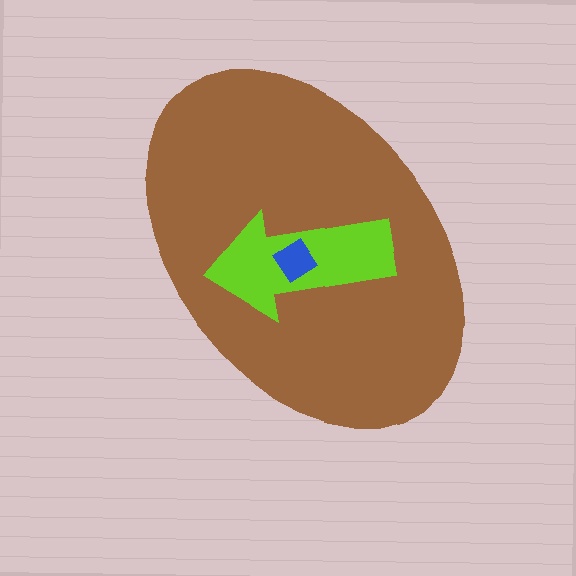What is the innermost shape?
The blue diamond.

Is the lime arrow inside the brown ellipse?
Yes.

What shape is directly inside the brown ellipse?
The lime arrow.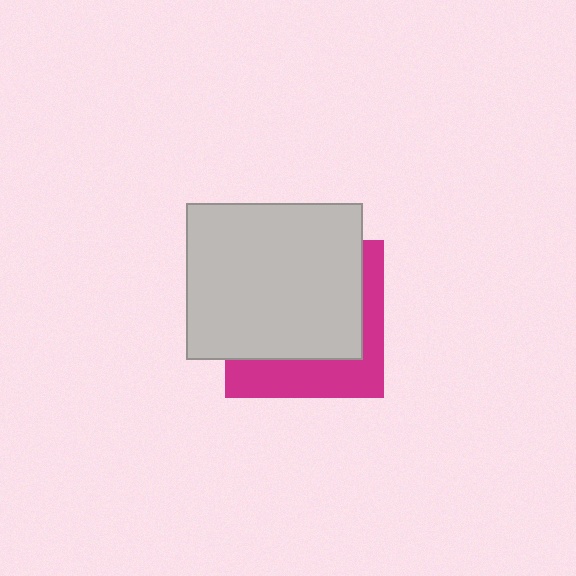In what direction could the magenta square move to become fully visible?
The magenta square could move down. That would shift it out from behind the light gray rectangle entirely.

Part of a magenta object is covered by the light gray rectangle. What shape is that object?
It is a square.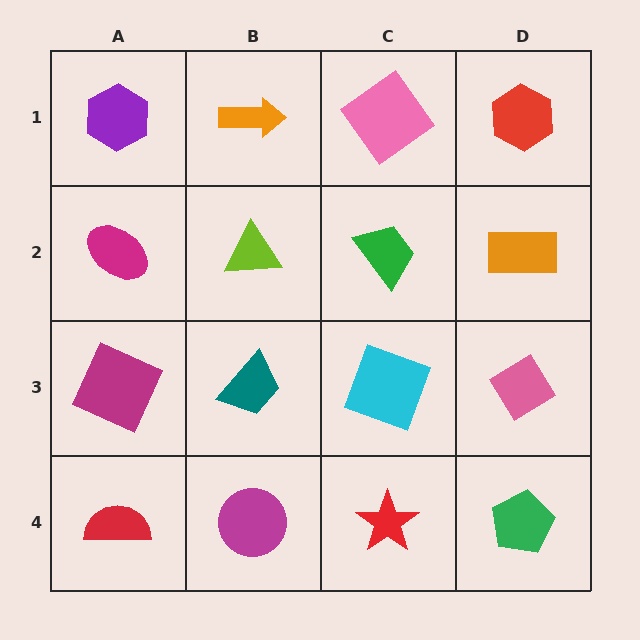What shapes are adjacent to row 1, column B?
A lime triangle (row 2, column B), a purple hexagon (row 1, column A), a pink diamond (row 1, column C).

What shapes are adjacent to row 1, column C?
A green trapezoid (row 2, column C), an orange arrow (row 1, column B), a red hexagon (row 1, column D).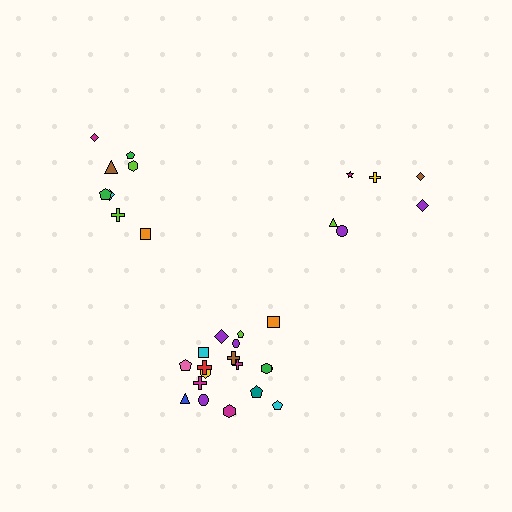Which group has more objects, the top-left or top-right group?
The top-left group.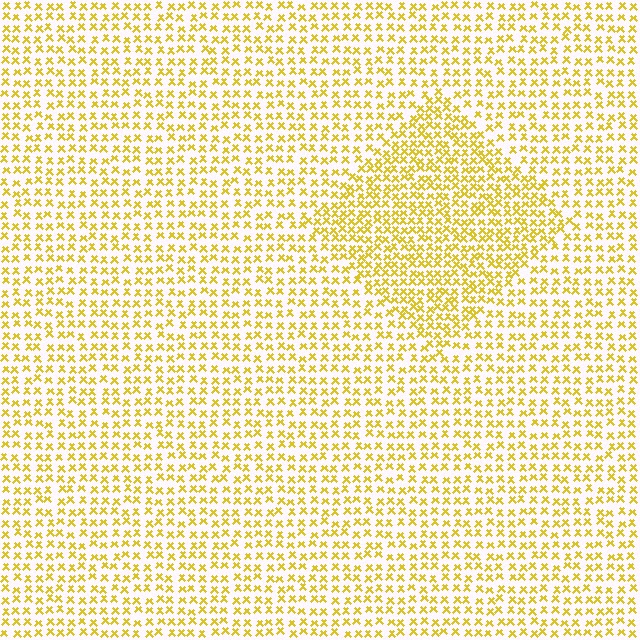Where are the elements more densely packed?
The elements are more densely packed inside the diamond boundary.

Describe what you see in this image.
The image contains small yellow elements arranged at two different densities. A diamond-shaped region is visible where the elements are more densely packed than the surrounding area.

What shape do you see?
I see a diamond.